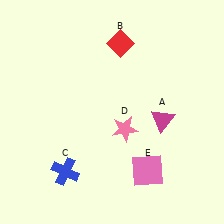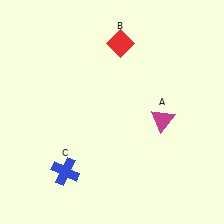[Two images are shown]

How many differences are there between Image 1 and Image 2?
There are 2 differences between the two images.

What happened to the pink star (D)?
The pink star (D) was removed in Image 2. It was in the bottom-right area of Image 1.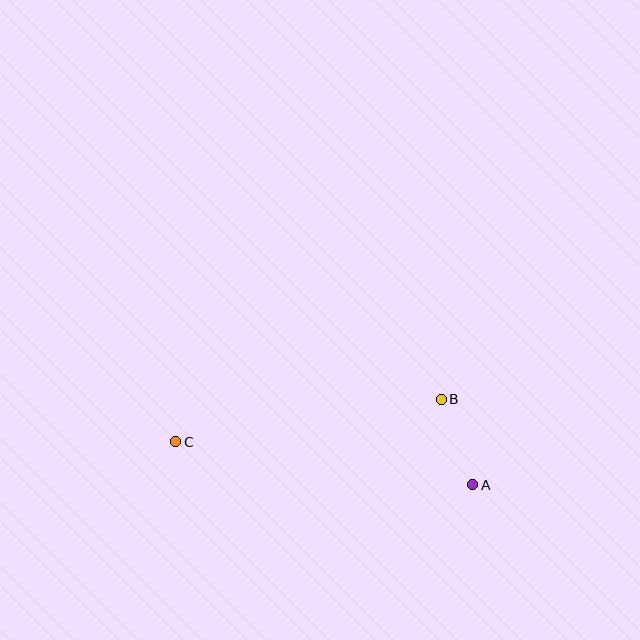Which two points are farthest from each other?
Points A and C are farthest from each other.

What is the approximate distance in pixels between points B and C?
The distance between B and C is approximately 269 pixels.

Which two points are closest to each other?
Points A and B are closest to each other.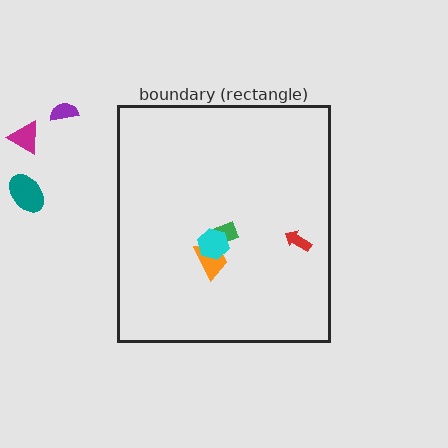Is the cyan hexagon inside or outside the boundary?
Inside.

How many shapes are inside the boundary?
4 inside, 3 outside.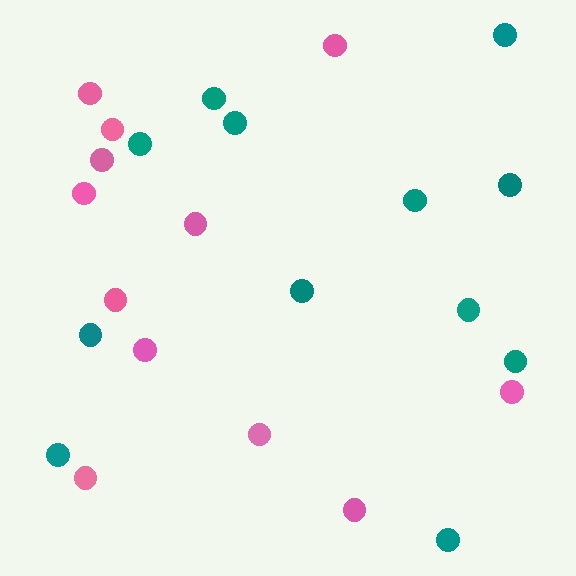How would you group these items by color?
There are 2 groups: one group of teal circles (12) and one group of pink circles (12).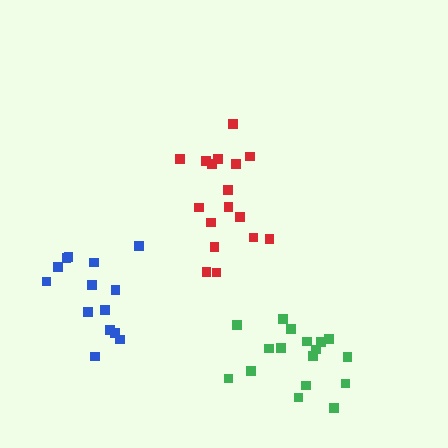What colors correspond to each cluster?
The clusters are colored: red, blue, green.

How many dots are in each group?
Group 1: 17 dots, Group 2: 14 dots, Group 3: 17 dots (48 total).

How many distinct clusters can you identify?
There are 3 distinct clusters.